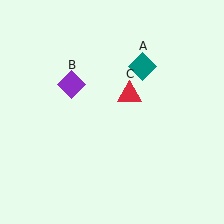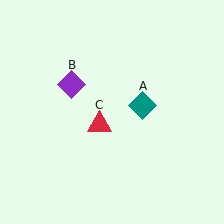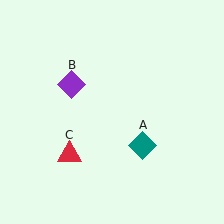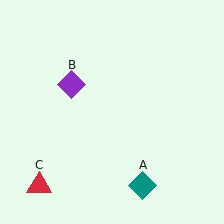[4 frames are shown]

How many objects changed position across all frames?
2 objects changed position: teal diamond (object A), red triangle (object C).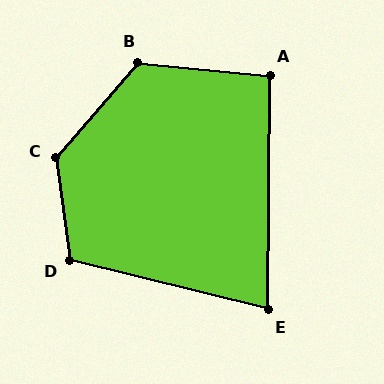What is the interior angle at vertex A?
Approximately 95 degrees (obtuse).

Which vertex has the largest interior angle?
C, at approximately 132 degrees.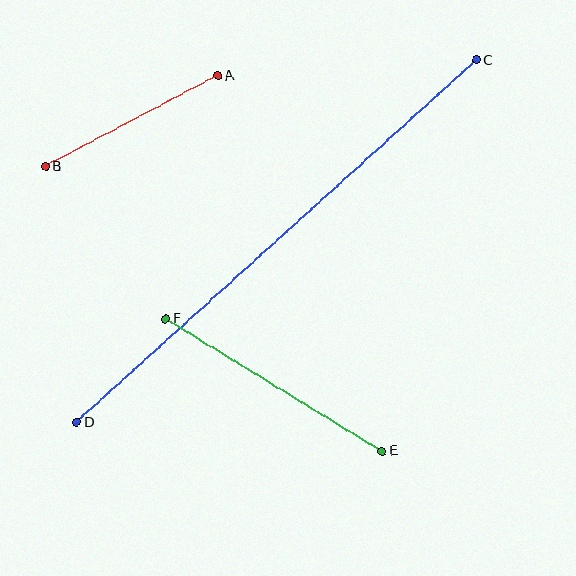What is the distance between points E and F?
The distance is approximately 253 pixels.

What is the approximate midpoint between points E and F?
The midpoint is at approximately (274, 385) pixels.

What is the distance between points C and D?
The distance is approximately 539 pixels.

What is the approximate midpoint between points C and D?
The midpoint is at approximately (276, 241) pixels.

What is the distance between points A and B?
The distance is approximately 195 pixels.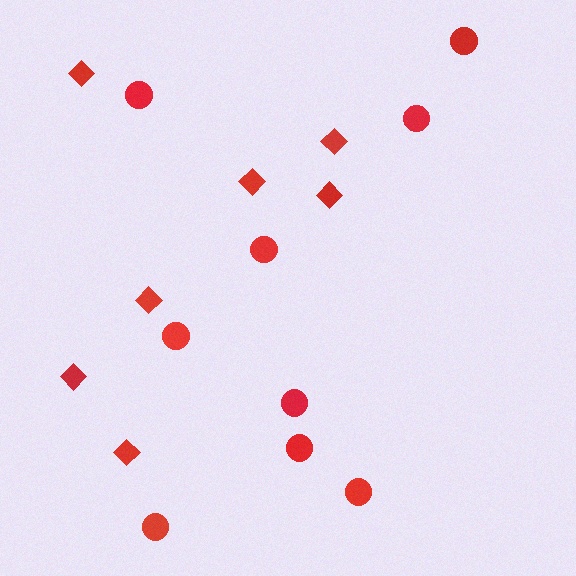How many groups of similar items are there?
There are 2 groups: one group of circles (9) and one group of diamonds (7).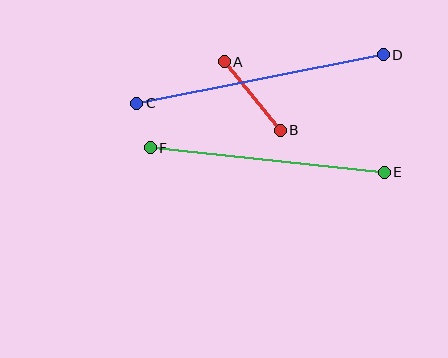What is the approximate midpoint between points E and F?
The midpoint is at approximately (267, 160) pixels.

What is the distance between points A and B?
The distance is approximately 89 pixels.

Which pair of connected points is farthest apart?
Points C and D are farthest apart.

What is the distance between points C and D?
The distance is approximately 251 pixels.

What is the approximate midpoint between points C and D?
The midpoint is at approximately (260, 79) pixels.